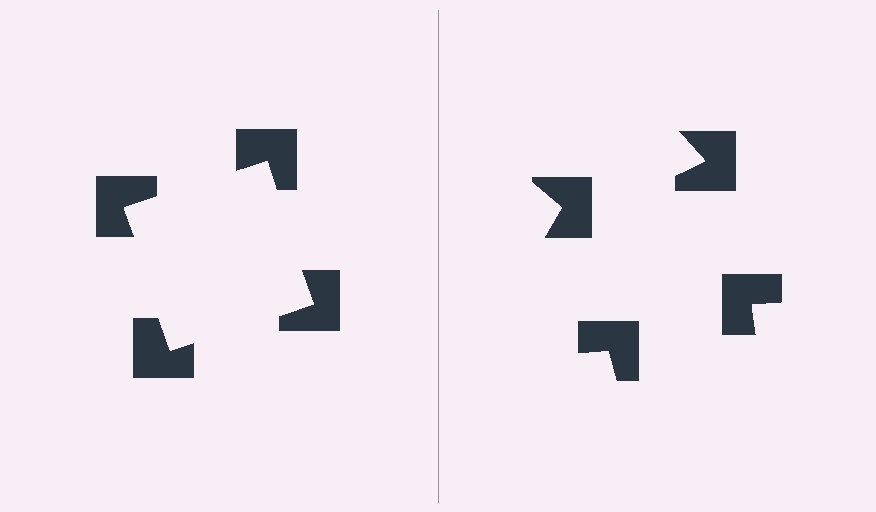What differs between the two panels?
The notched squares are positioned identically on both sides; only the wedge orientations differ. On the left they align to a square; on the right they are misaligned.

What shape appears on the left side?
An illusory square.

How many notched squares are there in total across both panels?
8 — 4 on each side.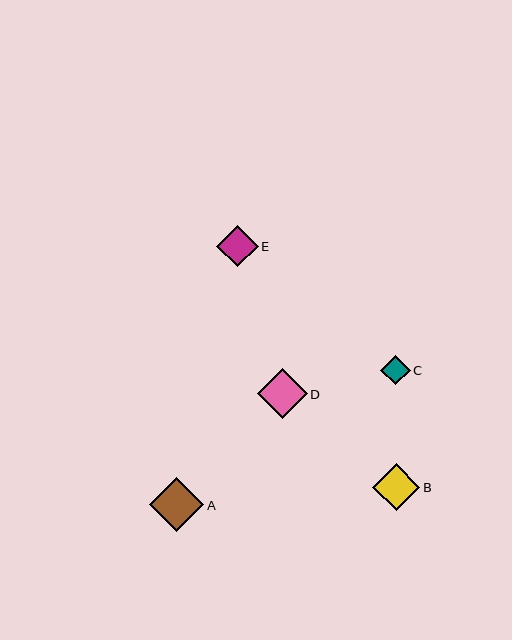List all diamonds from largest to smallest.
From largest to smallest: A, D, B, E, C.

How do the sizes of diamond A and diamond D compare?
Diamond A and diamond D are approximately the same size.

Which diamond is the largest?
Diamond A is the largest with a size of approximately 54 pixels.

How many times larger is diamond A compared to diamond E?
Diamond A is approximately 1.3 times the size of diamond E.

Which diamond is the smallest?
Diamond C is the smallest with a size of approximately 30 pixels.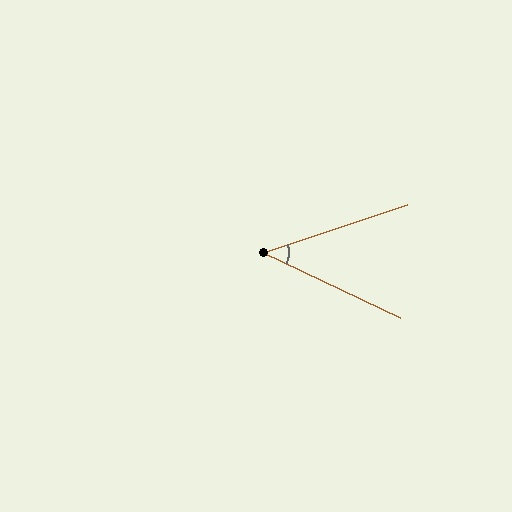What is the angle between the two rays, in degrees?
Approximately 44 degrees.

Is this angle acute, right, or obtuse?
It is acute.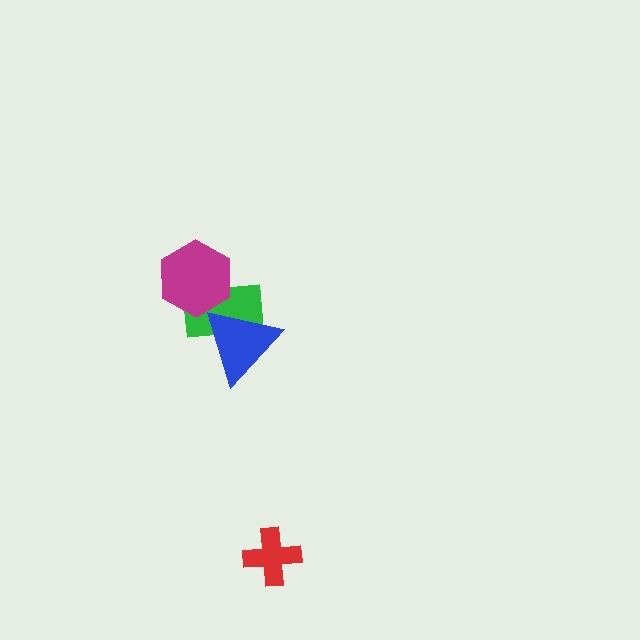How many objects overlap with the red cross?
0 objects overlap with the red cross.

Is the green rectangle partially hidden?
Yes, it is partially covered by another shape.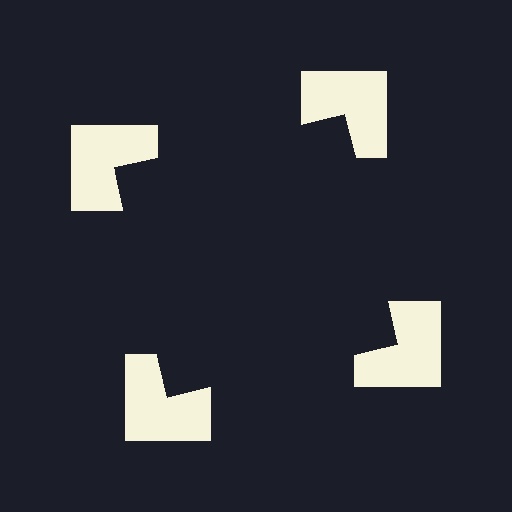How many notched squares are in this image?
There are 4 — one at each vertex of the illusory square.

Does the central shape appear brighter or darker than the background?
It typically appears slightly darker than the background, even though no actual brightness change is drawn.